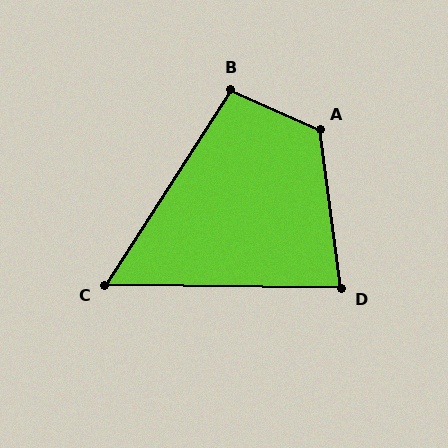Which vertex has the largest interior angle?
A, at approximately 122 degrees.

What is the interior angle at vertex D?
Approximately 81 degrees (acute).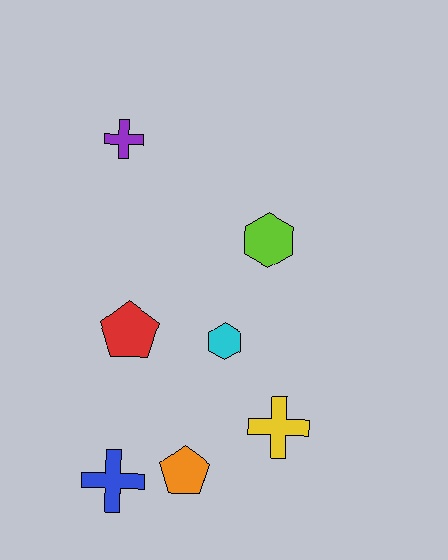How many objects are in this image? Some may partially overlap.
There are 7 objects.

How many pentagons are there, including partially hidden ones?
There are 2 pentagons.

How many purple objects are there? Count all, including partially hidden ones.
There is 1 purple object.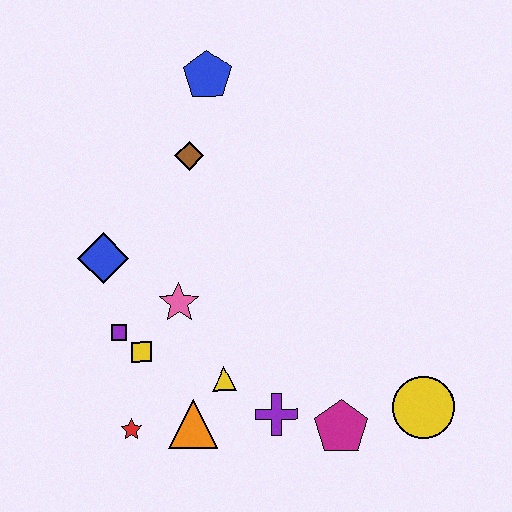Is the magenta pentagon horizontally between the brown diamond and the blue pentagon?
No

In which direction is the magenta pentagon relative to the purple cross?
The magenta pentagon is to the right of the purple cross.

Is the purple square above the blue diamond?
No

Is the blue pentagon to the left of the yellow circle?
Yes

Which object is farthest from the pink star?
The yellow circle is farthest from the pink star.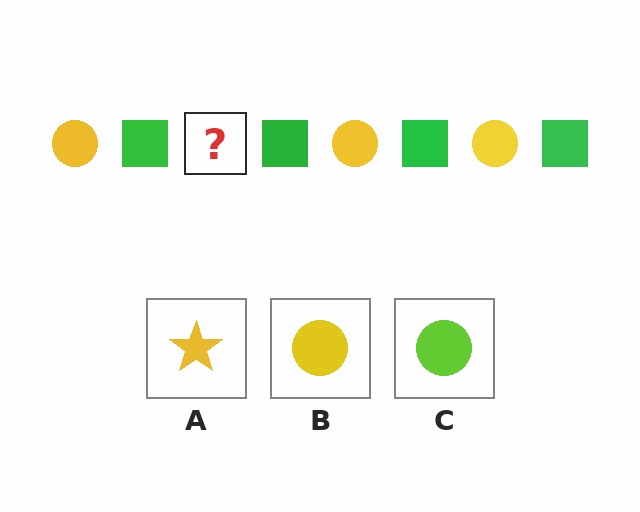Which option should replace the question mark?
Option B.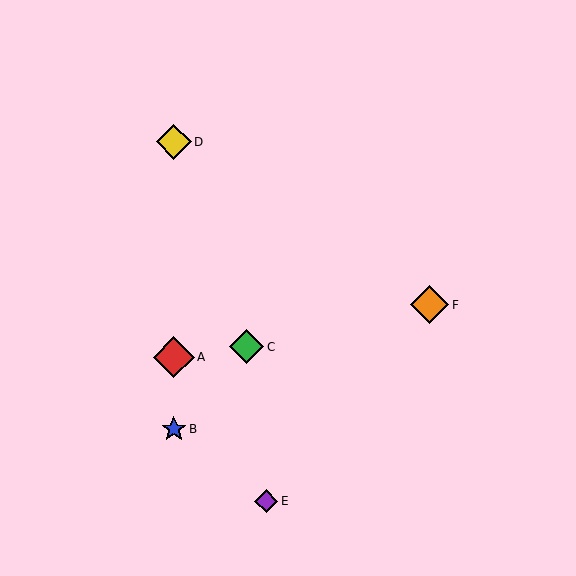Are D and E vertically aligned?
No, D is at x≈174 and E is at x≈266.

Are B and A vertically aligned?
Yes, both are at x≈174.